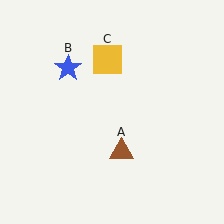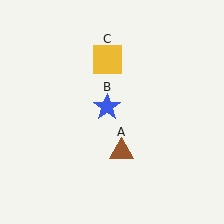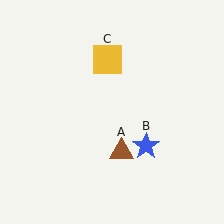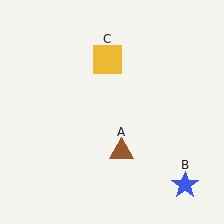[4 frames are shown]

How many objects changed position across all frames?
1 object changed position: blue star (object B).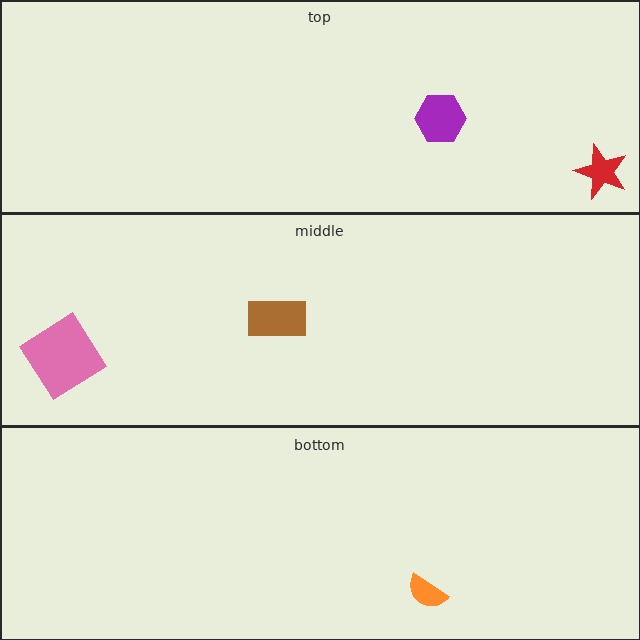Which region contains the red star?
The top region.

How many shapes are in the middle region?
2.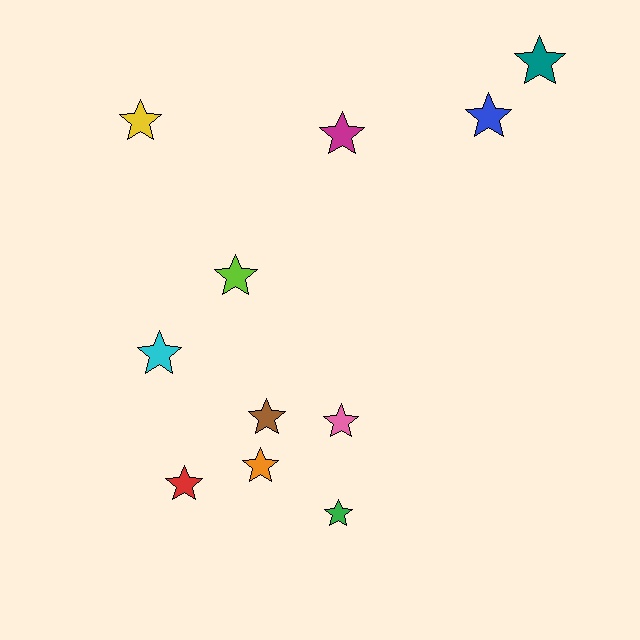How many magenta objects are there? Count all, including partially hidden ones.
There is 1 magenta object.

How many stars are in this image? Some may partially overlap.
There are 11 stars.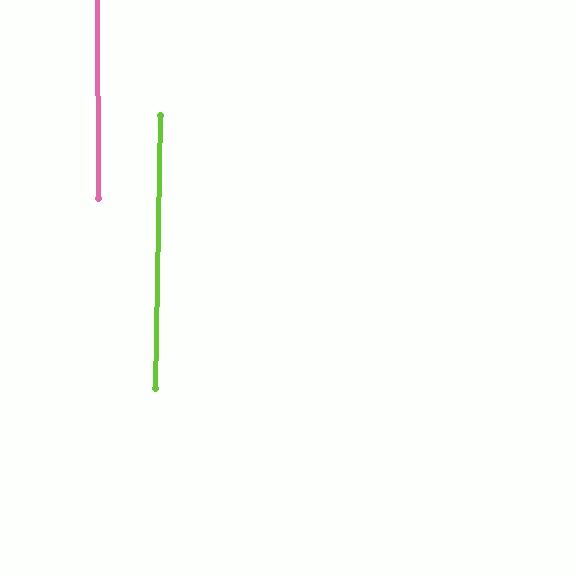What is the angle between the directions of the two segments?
Approximately 2 degrees.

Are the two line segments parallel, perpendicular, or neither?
Parallel — their directions differ by only 1.7°.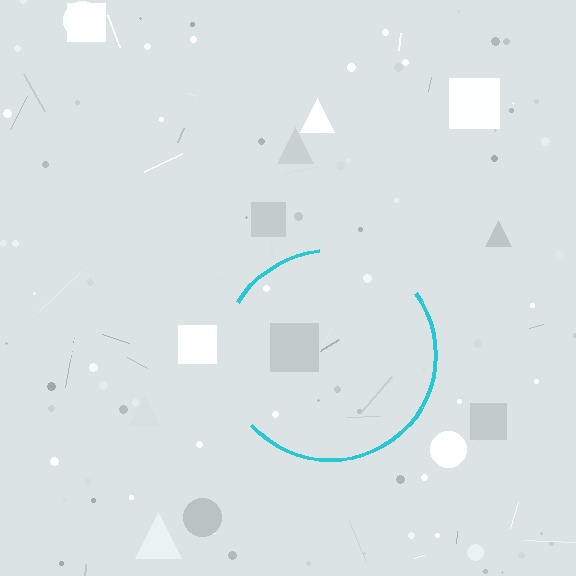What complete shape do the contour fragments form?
The contour fragments form a circle.